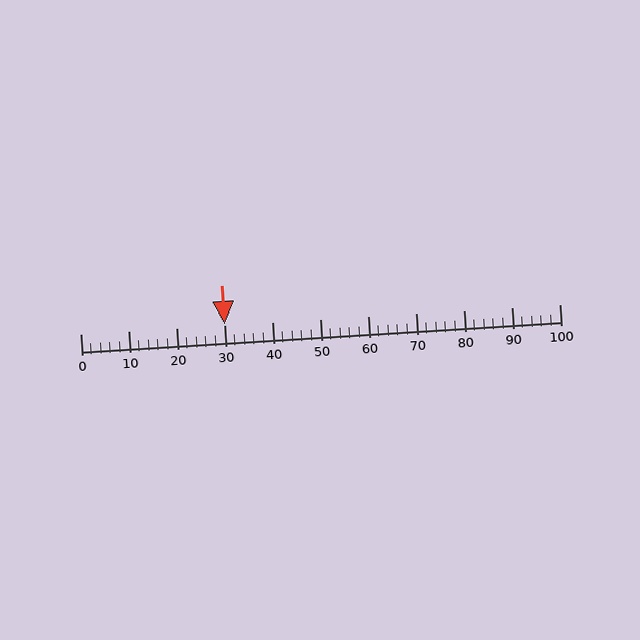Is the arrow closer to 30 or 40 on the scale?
The arrow is closer to 30.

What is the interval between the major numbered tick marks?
The major tick marks are spaced 10 units apart.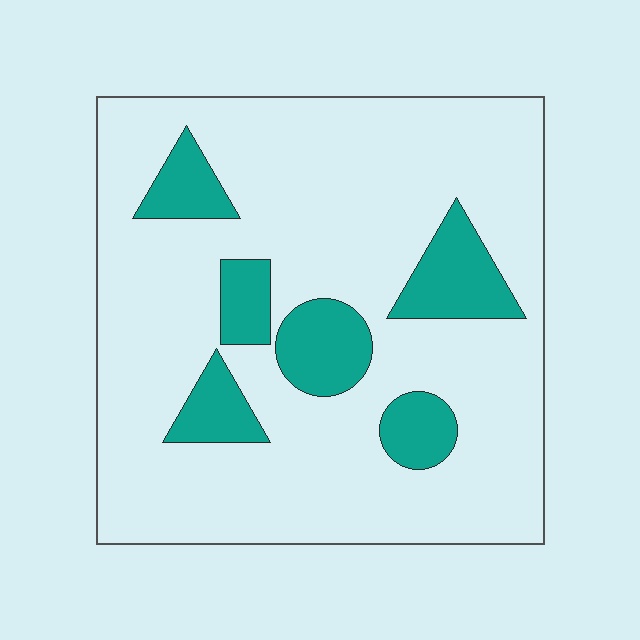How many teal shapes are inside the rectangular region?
6.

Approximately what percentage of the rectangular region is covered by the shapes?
Approximately 20%.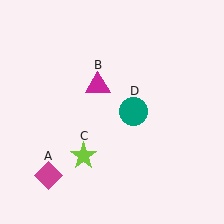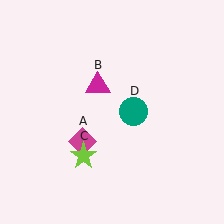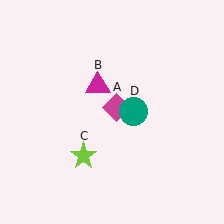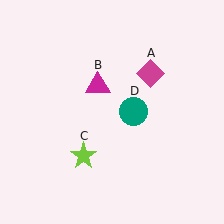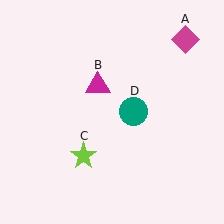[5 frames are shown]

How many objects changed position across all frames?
1 object changed position: magenta diamond (object A).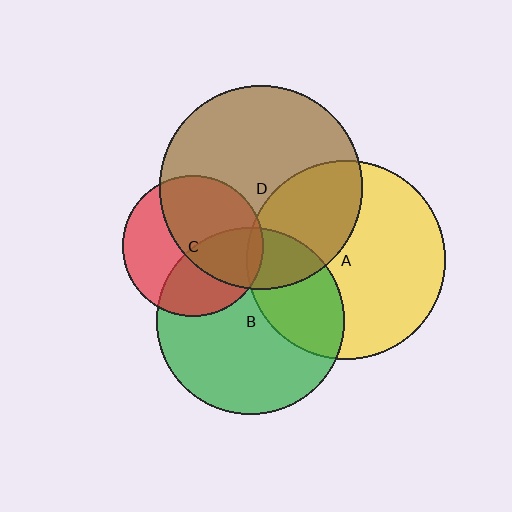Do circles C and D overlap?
Yes.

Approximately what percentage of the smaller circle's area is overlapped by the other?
Approximately 55%.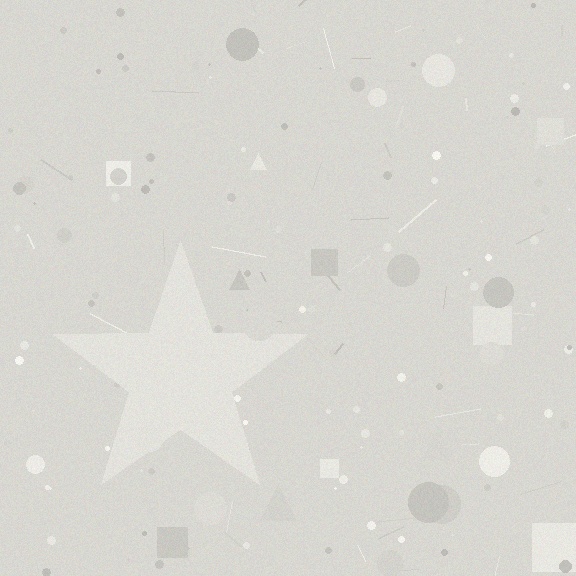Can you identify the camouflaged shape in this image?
The camouflaged shape is a star.